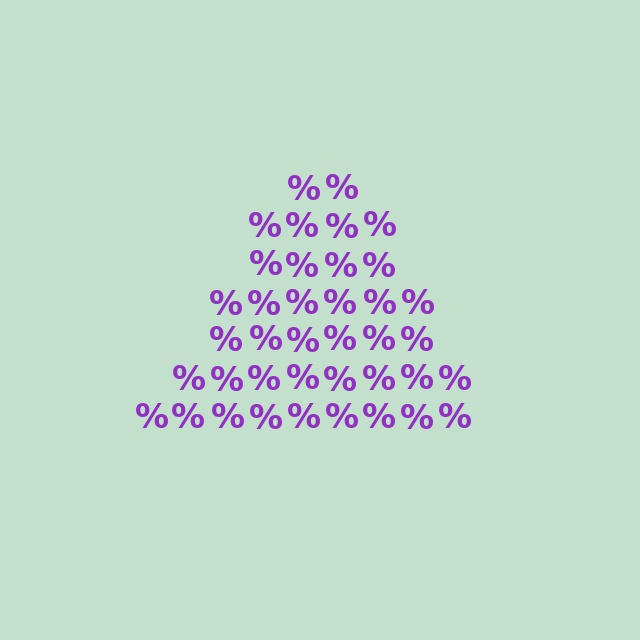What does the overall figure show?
The overall figure shows a triangle.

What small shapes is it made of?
It is made of small percent signs.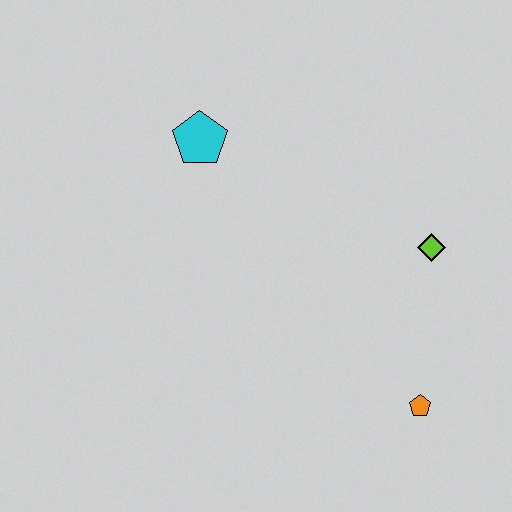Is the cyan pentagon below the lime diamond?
No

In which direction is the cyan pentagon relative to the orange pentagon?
The cyan pentagon is above the orange pentagon.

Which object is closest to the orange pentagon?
The lime diamond is closest to the orange pentagon.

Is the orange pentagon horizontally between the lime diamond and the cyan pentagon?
Yes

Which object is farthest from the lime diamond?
The cyan pentagon is farthest from the lime diamond.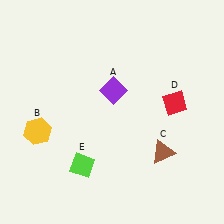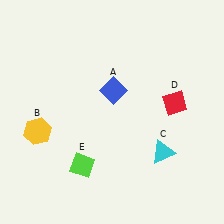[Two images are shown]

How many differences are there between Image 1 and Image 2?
There are 2 differences between the two images.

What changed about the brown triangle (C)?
In Image 1, C is brown. In Image 2, it changed to cyan.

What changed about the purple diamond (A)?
In Image 1, A is purple. In Image 2, it changed to blue.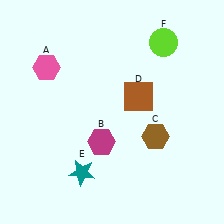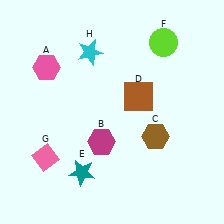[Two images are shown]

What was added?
A pink diamond (G), a cyan star (H) were added in Image 2.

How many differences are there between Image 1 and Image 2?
There are 2 differences between the two images.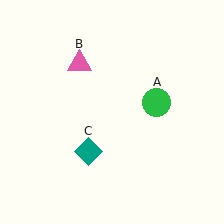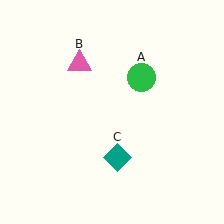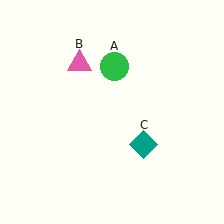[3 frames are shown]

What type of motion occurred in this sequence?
The green circle (object A), teal diamond (object C) rotated counterclockwise around the center of the scene.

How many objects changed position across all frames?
2 objects changed position: green circle (object A), teal diamond (object C).